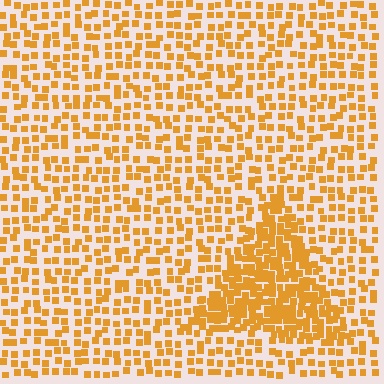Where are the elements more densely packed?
The elements are more densely packed inside the triangle boundary.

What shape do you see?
I see a triangle.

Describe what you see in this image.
The image contains small orange elements arranged at two different densities. A triangle-shaped region is visible where the elements are more densely packed than the surrounding area.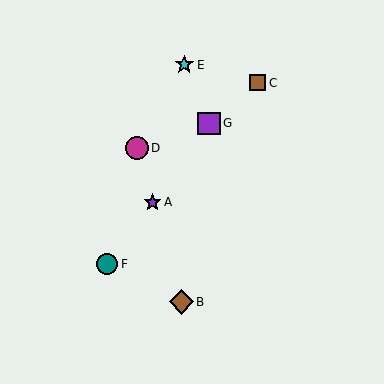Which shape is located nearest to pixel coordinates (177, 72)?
The cyan star (labeled E) at (184, 65) is nearest to that location.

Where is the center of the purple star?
The center of the purple star is at (152, 202).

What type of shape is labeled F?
Shape F is a teal circle.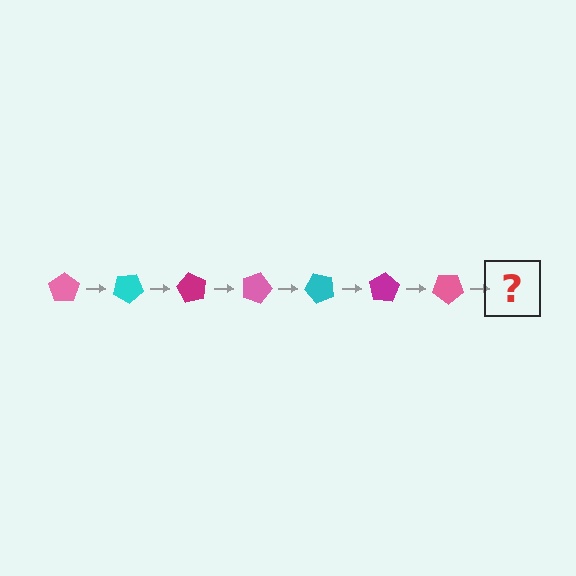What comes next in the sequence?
The next element should be a cyan pentagon, rotated 210 degrees from the start.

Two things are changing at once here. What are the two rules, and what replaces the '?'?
The two rules are that it rotates 30 degrees each step and the color cycles through pink, cyan, and magenta. The '?' should be a cyan pentagon, rotated 210 degrees from the start.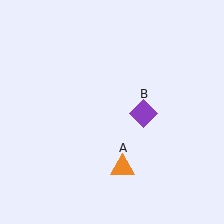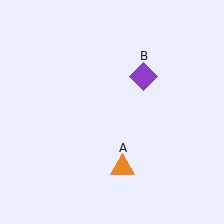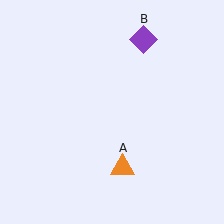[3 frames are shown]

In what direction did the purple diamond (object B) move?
The purple diamond (object B) moved up.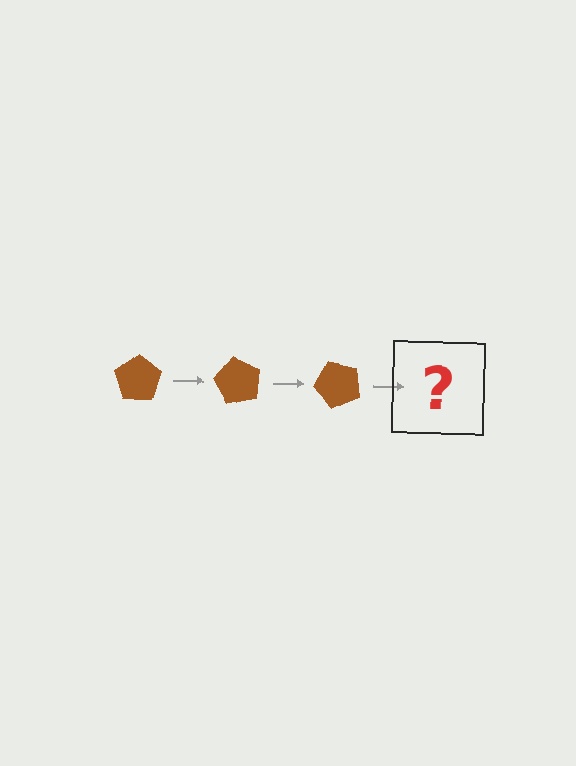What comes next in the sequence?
The next element should be a brown pentagon rotated 180 degrees.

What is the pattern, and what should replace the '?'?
The pattern is that the pentagon rotates 60 degrees each step. The '?' should be a brown pentagon rotated 180 degrees.